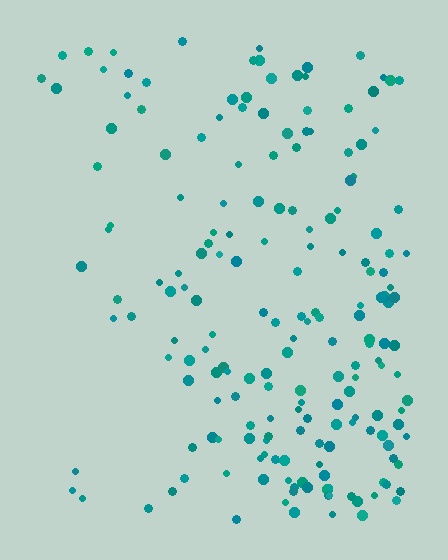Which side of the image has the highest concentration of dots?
The right.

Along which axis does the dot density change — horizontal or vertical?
Horizontal.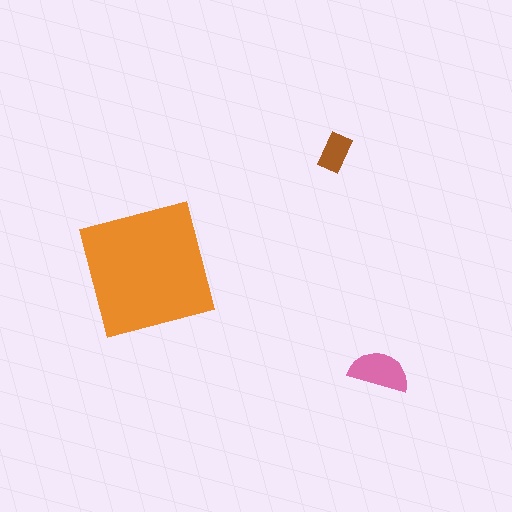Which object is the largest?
The orange square.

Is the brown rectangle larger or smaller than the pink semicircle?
Smaller.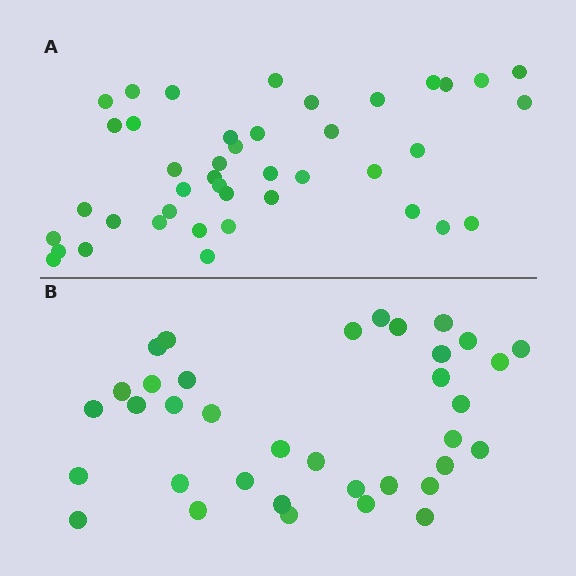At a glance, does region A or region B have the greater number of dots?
Region A (the top region) has more dots.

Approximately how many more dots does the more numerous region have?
Region A has about 6 more dots than region B.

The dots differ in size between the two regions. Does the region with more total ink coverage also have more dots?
No. Region B has more total ink coverage because its dots are larger, but region A actually contains more individual dots. Total area can be misleading — the number of items is what matters here.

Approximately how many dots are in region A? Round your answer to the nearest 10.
About 40 dots. (The exact count is 42, which rounds to 40.)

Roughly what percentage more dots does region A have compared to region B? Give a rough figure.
About 15% more.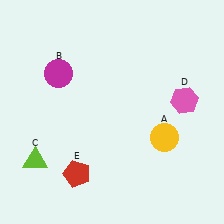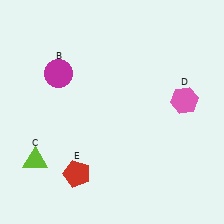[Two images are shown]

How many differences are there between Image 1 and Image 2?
There is 1 difference between the two images.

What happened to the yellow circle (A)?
The yellow circle (A) was removed in Image 2. It was in the bottom-right area of Image 1.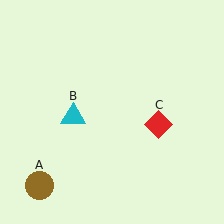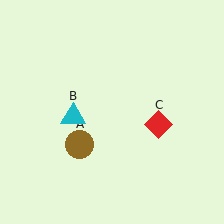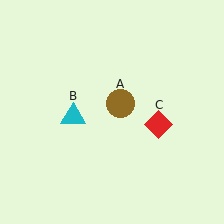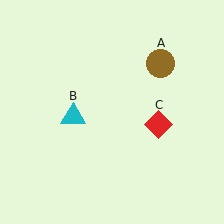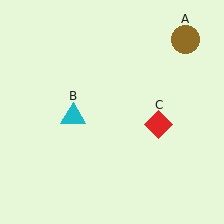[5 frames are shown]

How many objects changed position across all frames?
1 object changed position: brown circle (object A).